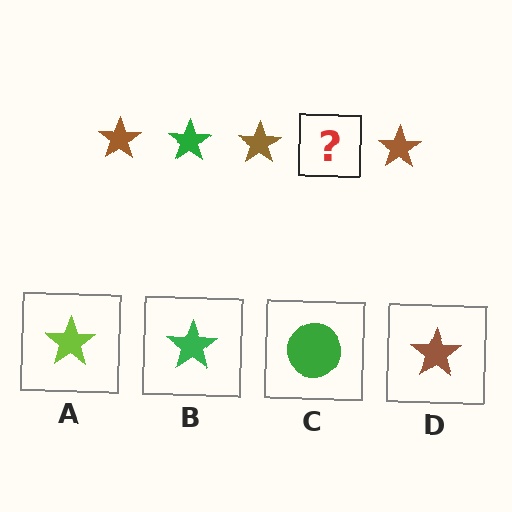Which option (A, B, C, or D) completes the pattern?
B.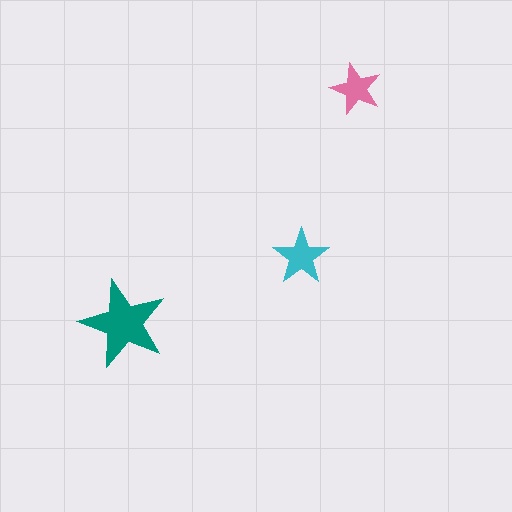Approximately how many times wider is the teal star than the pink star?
About 1.5 times wider.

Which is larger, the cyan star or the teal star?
The teal one.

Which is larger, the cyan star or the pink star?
The cyan one.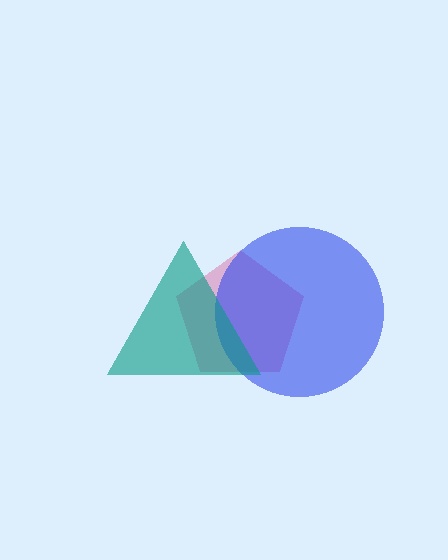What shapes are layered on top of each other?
The layered shapes are: a pink pentagon, a blue circle, a teal triangle.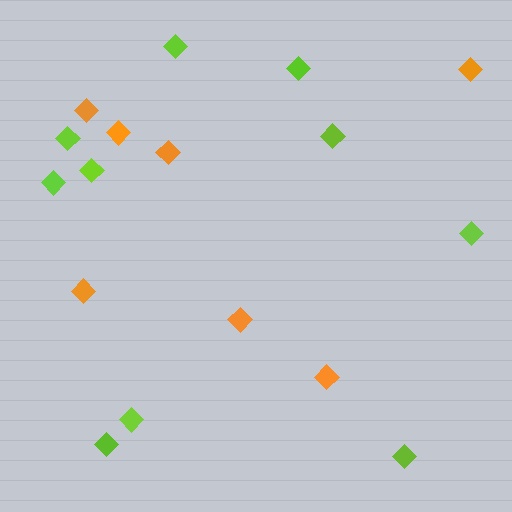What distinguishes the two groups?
There are 2 groups: one group of lime diamonds (10) and one group of orange diamonds (7).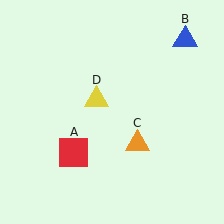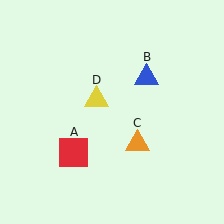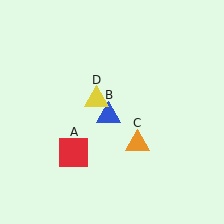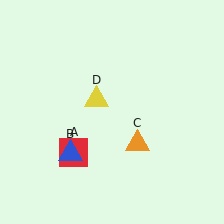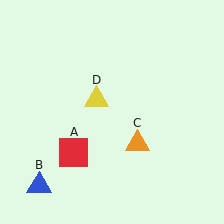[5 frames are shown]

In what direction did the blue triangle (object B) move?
The blue triangle (object B) moved down and to the left.